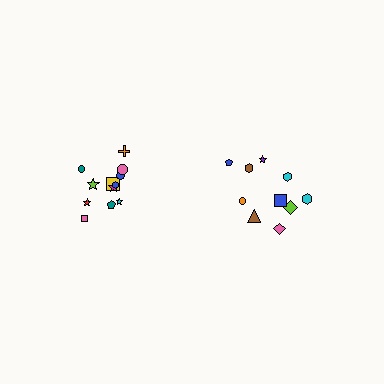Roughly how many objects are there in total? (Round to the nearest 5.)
Roughly 20 objects in total.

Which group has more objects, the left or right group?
The left group.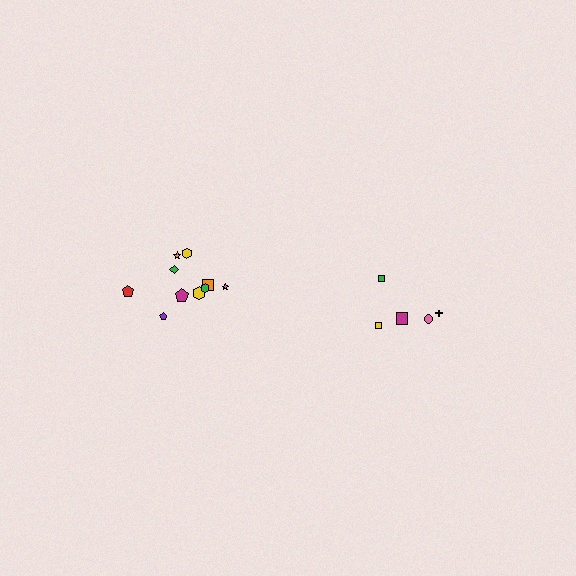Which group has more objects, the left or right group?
The left group.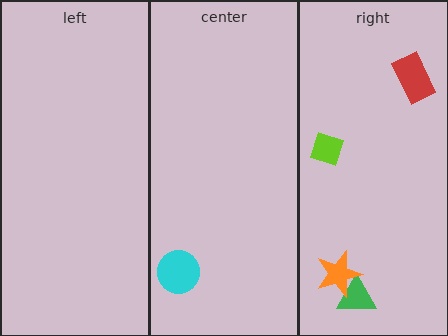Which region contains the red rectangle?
The right region.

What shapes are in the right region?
The lime diamond, the green triangle, the red rectangle, the orange star.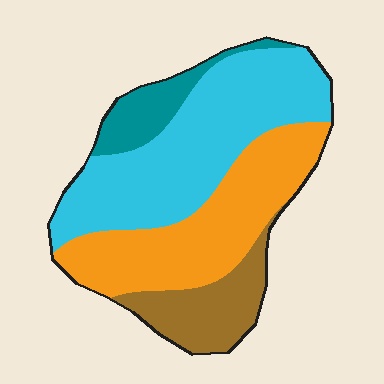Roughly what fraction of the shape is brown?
Brown covers 15% of the shape.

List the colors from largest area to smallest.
From largest to smallest: cyan, orange, brown, teal.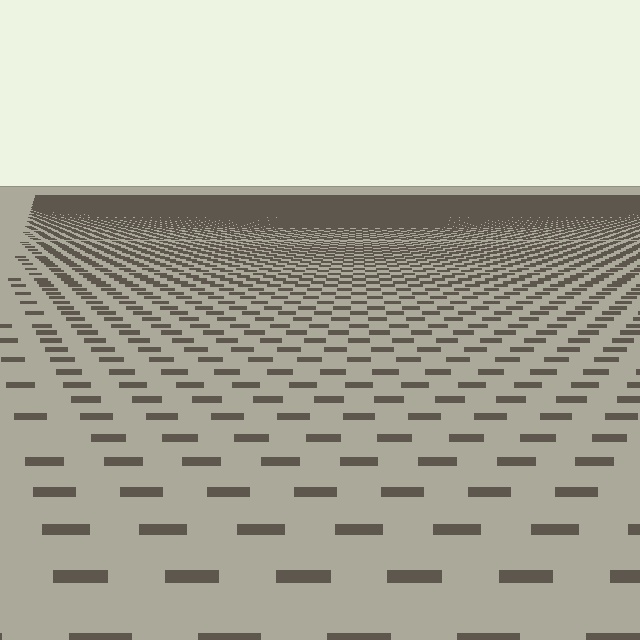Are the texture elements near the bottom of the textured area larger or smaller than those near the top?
Larger. Near the bottom, elements are closer to the viewer and appear at a bigger on-screen size.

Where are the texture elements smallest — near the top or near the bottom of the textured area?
Near the top.